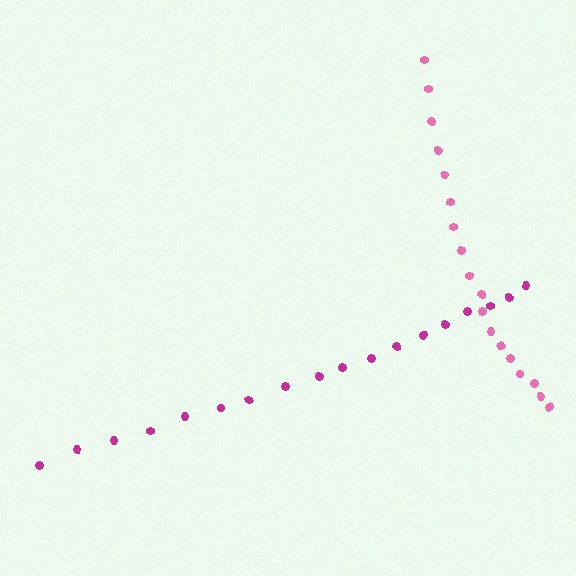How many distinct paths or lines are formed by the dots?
There are 2 distinct paths.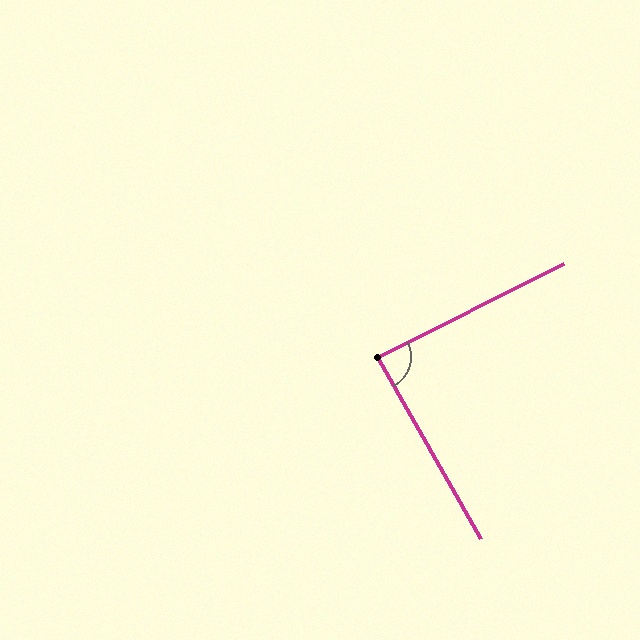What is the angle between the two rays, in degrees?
Approximately 87 degrees.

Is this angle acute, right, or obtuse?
It is approximately a right angle.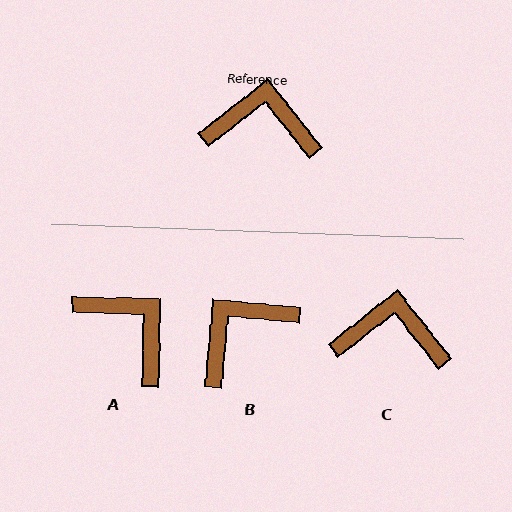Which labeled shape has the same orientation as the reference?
C.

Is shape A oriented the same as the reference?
No, it is off by about 39 degrees.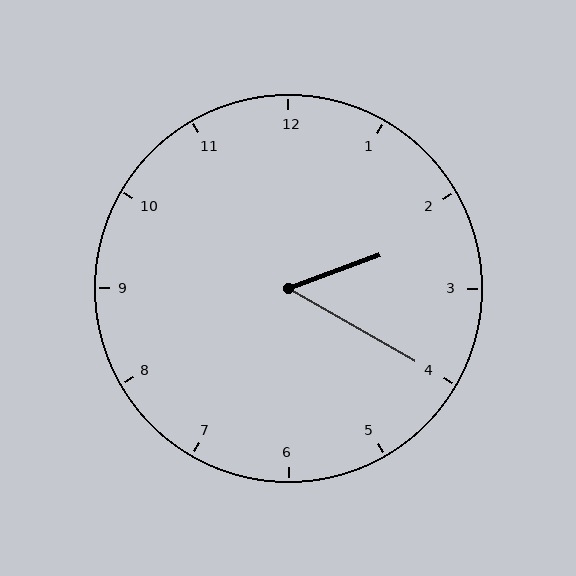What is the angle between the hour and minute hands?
Approximately 50 degrees.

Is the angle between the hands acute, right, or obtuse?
It is acute.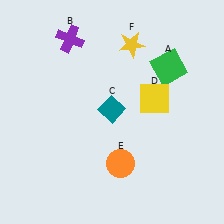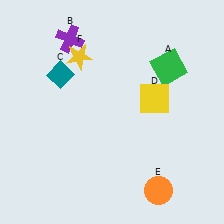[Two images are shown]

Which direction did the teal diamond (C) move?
The teal diamond (C) moved left.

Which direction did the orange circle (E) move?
The orange circle (E) moved right.